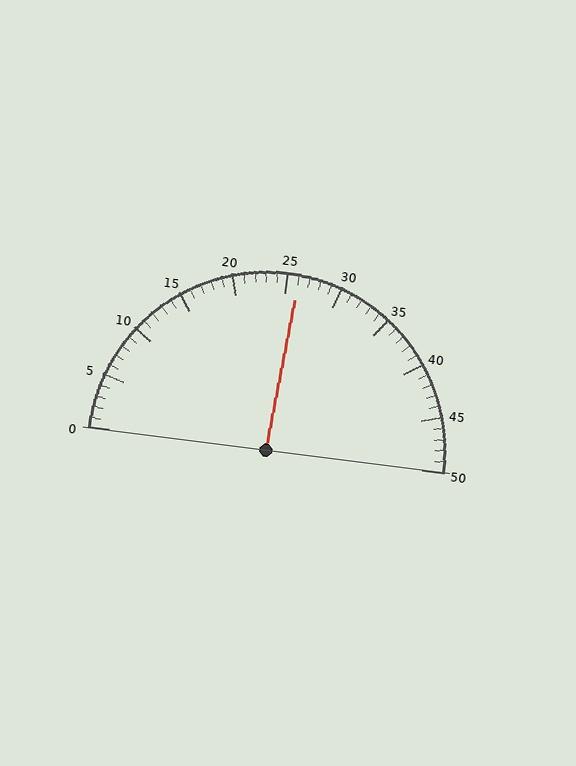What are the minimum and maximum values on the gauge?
The gauge ranges from 0 to 50.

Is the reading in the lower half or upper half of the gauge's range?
The reading is in the upper half of the range (0 to 50).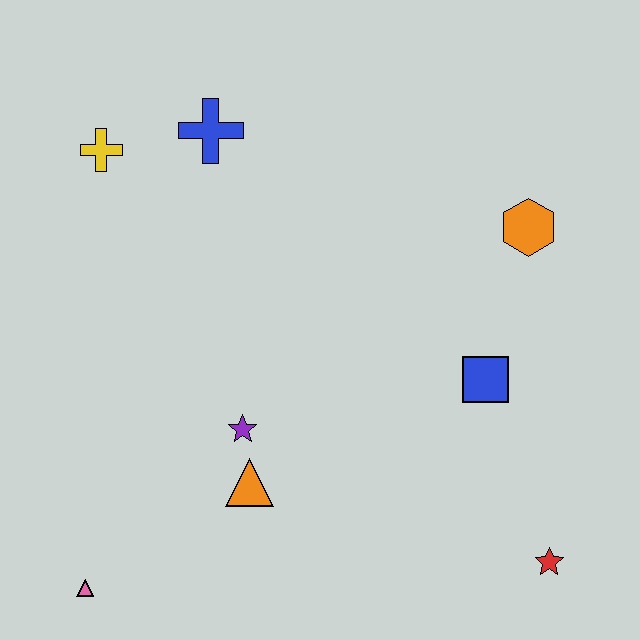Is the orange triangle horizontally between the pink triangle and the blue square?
Yes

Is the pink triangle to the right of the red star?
No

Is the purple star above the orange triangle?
Yes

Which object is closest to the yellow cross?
The blue cross is closest to the yellow cross.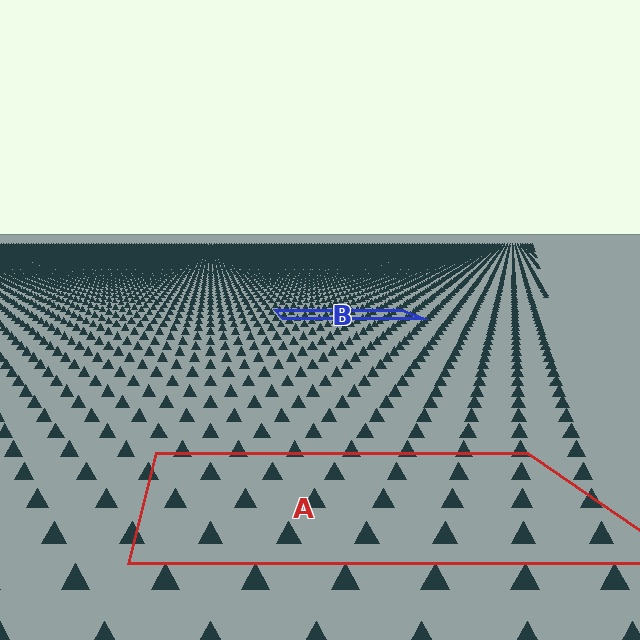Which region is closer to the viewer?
Region A is closer. The texture elements there are larger and more spread out.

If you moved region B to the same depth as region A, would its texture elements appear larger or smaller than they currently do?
They would appear larger. At a closer depth, the same texture elements are projected at a bigger on-screen size.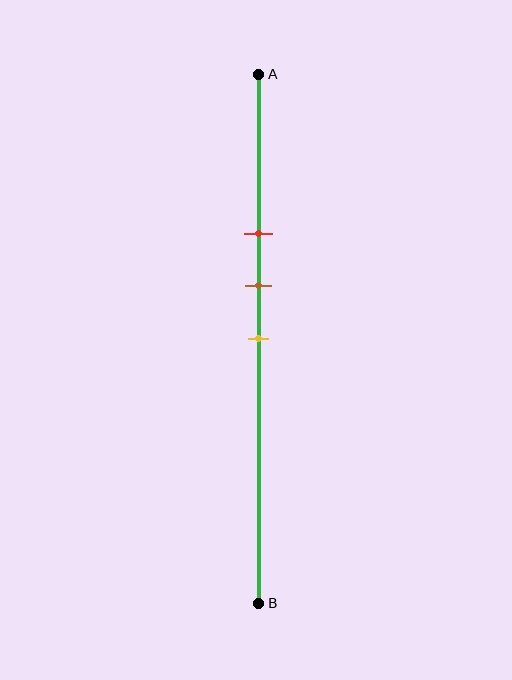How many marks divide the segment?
There are 3 marks dividing the segment.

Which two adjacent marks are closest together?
The brown and yellow marks are the closest adjacent pair.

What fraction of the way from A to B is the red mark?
The red mark is approximately 30% (0.3) of the way from A to B.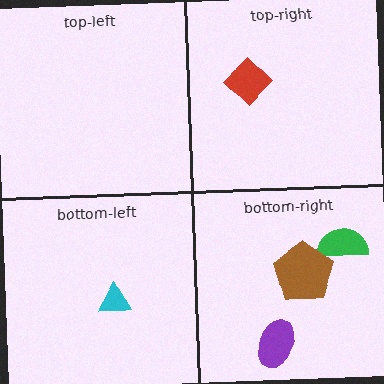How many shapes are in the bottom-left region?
1.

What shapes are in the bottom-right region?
The purple ellipse, the green semicircle, the brown pentagon.